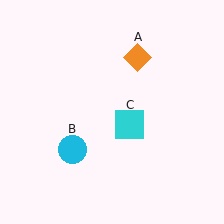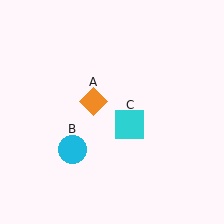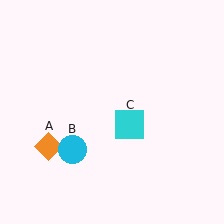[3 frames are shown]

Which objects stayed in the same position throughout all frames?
Cyan circle (object B) and cyan square (object C) remained stationary.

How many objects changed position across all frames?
1 object changed position: orange diamond (object A).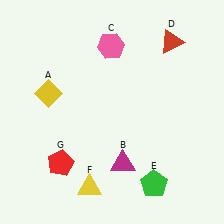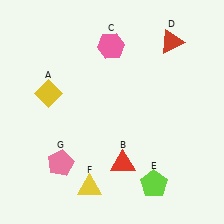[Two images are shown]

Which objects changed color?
B changed from magenta to red. E changed from green to lime. G changed from red to pink.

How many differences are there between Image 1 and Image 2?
There are 3 differences between the two images.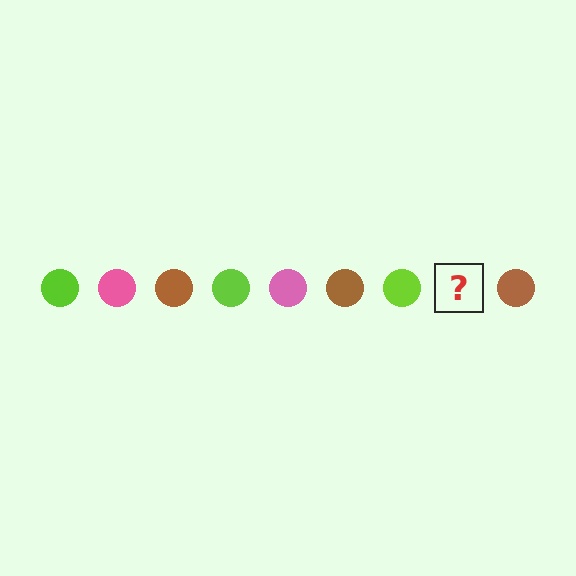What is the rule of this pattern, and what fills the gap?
The rule is that the pattern cycles through lime, pink, brown circles. The gap should be filled with a pink circle.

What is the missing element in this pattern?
The missing element is a pink circle.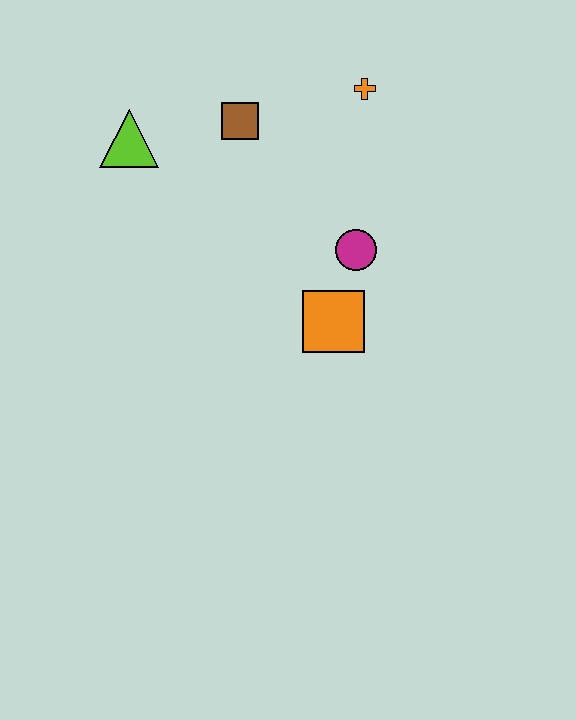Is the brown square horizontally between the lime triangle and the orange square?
Yes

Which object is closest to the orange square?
The magenta circle is closest to the orange square.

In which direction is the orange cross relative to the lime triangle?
The orange cross is to the right of the lime triangle.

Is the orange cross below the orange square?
No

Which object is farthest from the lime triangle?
The orange square is farthest from the lime triangle.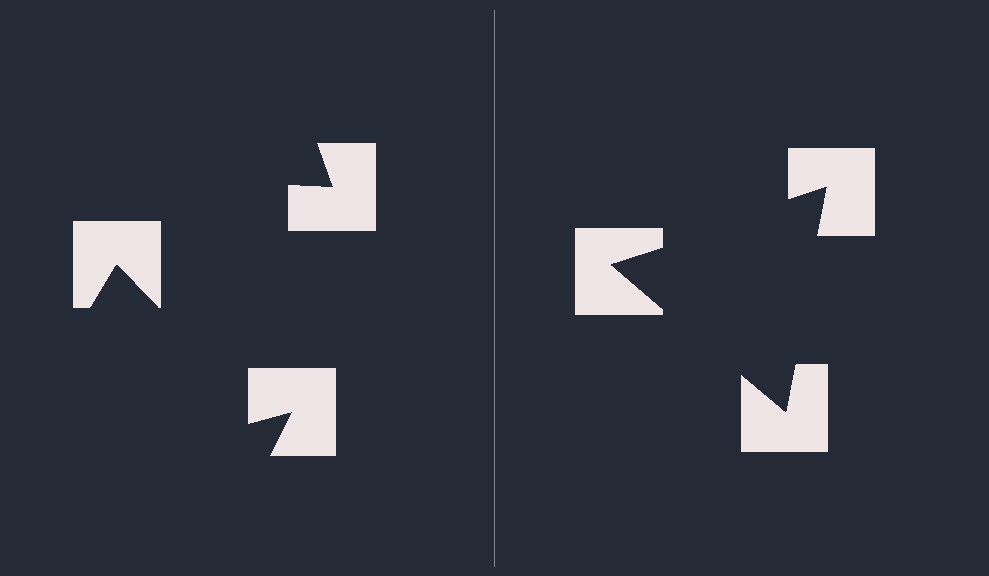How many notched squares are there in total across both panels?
6 — 3 on each side.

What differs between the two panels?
The notched squares are positioned identically on both sides; only the wedge orientations differ. On the right they align to a triangle; on the left they are misaligned.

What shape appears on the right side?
An illusory triangle.